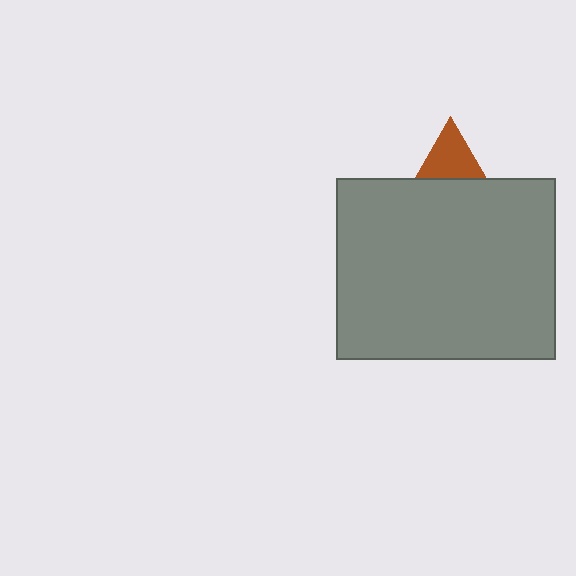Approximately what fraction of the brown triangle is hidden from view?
Roughly 66% of the brown triangle is hidden behind the gray rectangle.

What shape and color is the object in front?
The object in front is a gray rectangle.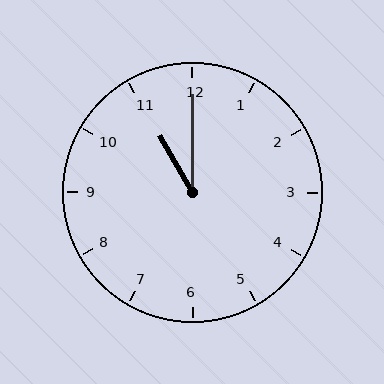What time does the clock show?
11:00.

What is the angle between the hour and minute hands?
Approximately 30 degrees.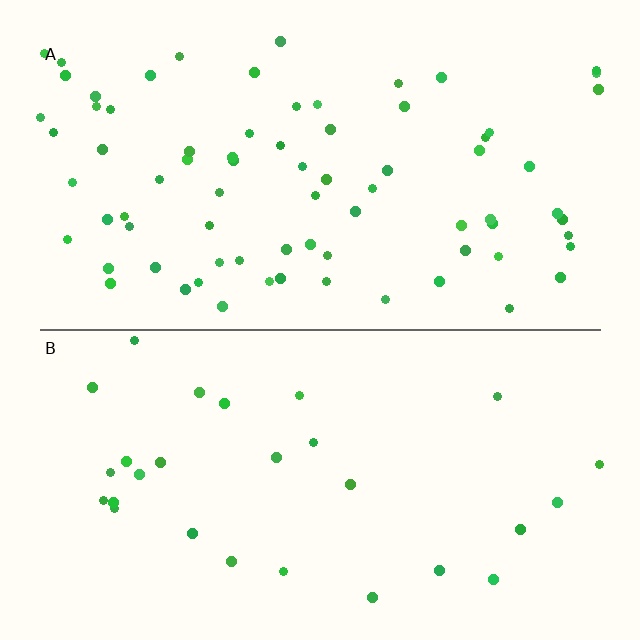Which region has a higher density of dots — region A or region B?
A (the top).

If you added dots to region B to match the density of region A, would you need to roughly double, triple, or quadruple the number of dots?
Approximately triple.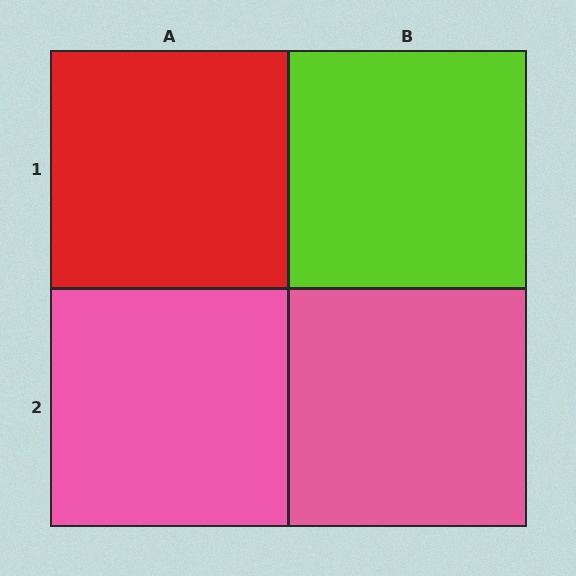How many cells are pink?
2 cells are pink.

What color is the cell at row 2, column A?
Pink.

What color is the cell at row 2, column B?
Pink.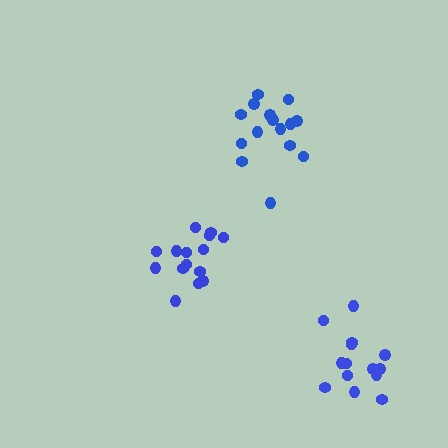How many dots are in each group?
Group 1: 15 dots, Group 2: 15 dots, Group 3: 14 dots (44 total).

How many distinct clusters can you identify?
There are 3 distinct clusters.